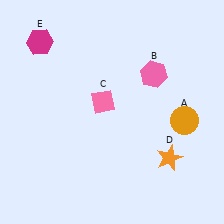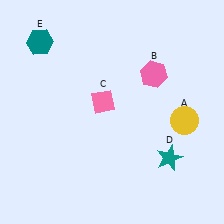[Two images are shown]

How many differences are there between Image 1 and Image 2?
There are 3 differences between the two images.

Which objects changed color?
A changed from orange to yellow. D changed from orange to teal. E changed from magenta to teal.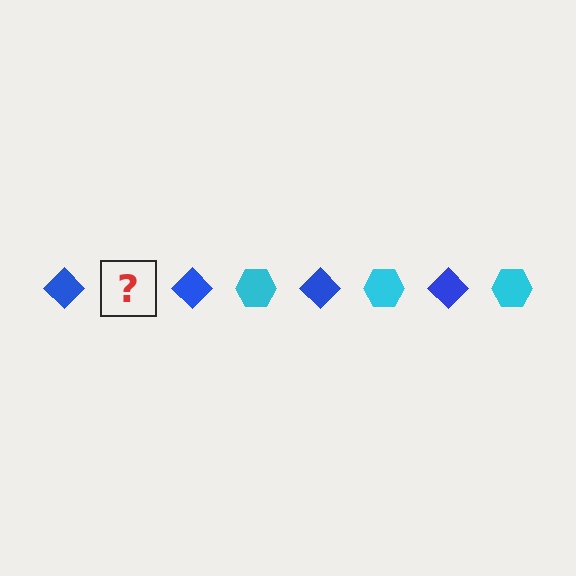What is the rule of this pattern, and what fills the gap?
The rule is that the pattern alternates between blue diamond and cyan hexagon. The gap should be filled with a cyan hexagon.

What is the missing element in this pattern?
The missing element is a cyan hexagon.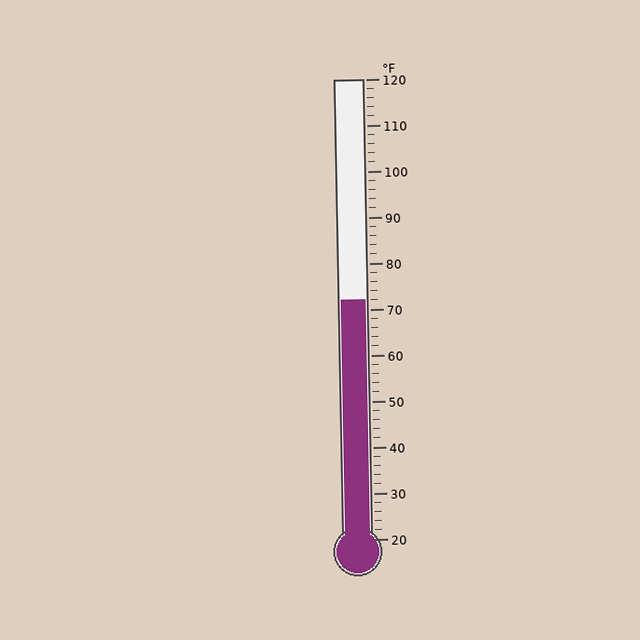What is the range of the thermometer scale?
The thermometer scale ranges from 20°F to 120°F.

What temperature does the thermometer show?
The thermometer shows approximately 72°F.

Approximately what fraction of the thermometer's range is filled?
The thermometer is filled to approximately 50% of its range.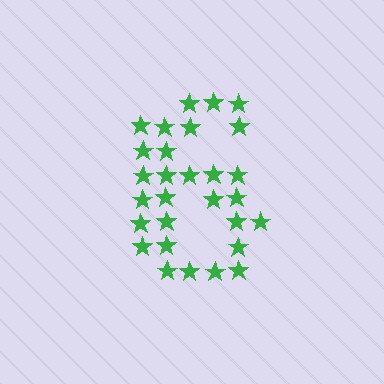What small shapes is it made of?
It is made of small stars.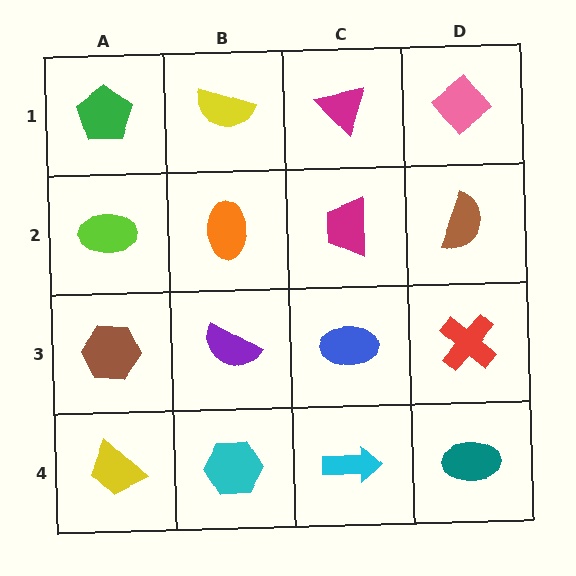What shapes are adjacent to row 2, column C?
A magenta triangle (row 1, column C), a blue ellipse (row 3, column C), an orange ellipse (row 2, column B), a brown semicircle (row 2, column D).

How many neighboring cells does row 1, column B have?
3.